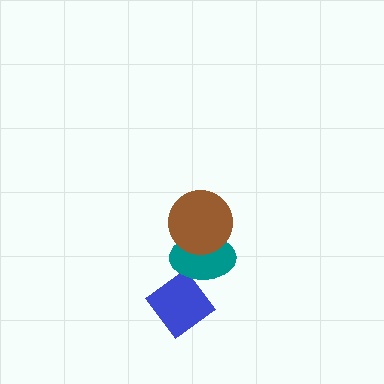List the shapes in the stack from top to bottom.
From top to bottom: the brown circle, the teal ellipse, the blue diamond.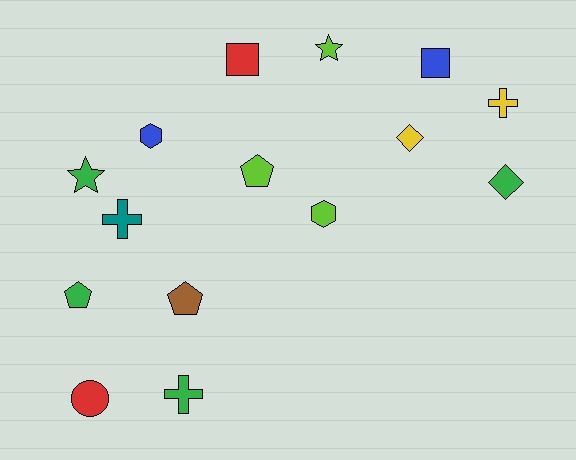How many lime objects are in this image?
There are 3 lime objects.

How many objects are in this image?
There are 15 objects.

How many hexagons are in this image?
There are 2 hexagons.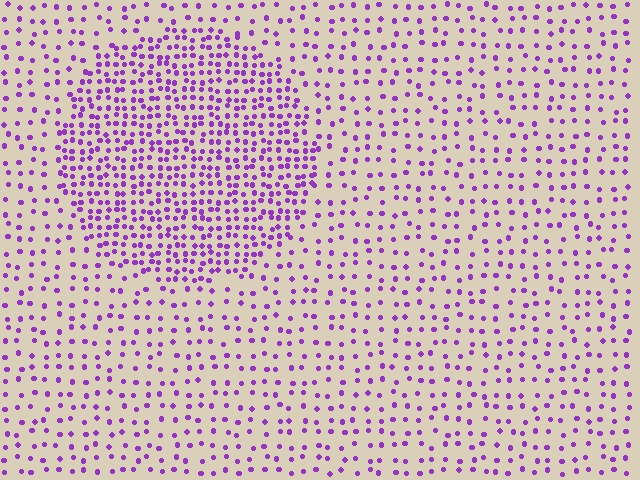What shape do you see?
I see a circle.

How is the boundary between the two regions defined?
The boundary is defined by a change in element density (approximately 2.3x ratio). All elements are the same color, size, and shape.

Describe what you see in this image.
The image contains small purple elements arranged at two different densities. A circle-shaped region is visible where the elements are more densely packed than the surrounding area.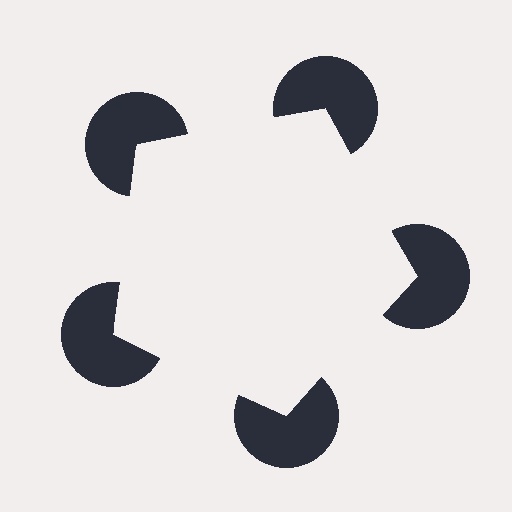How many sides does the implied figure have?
5 sides.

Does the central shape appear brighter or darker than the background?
It typically appears slightly brighter than the background, even though no actual brightness change is drawn.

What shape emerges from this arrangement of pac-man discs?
An illusory pentagon — its edges are inferred from the aligned wedge cuts in the pac-man discs, not physically drawn.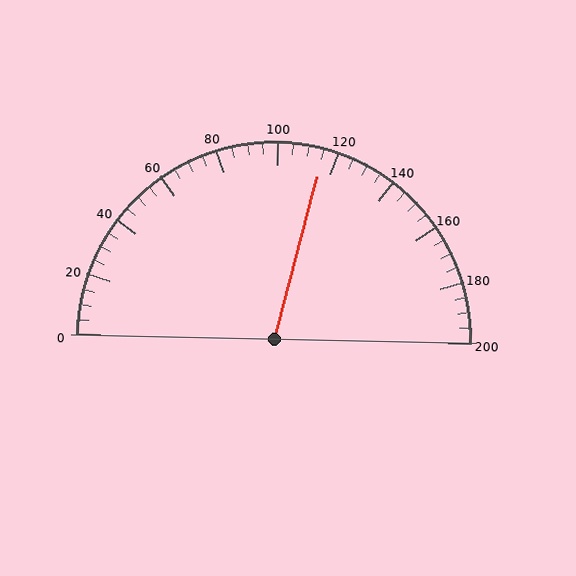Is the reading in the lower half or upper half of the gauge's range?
The reading is in the upper half of the range (0 to 200).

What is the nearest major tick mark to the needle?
The nearest major tick mark is 120.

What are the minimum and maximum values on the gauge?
The gauge ranges from 0 to 200.